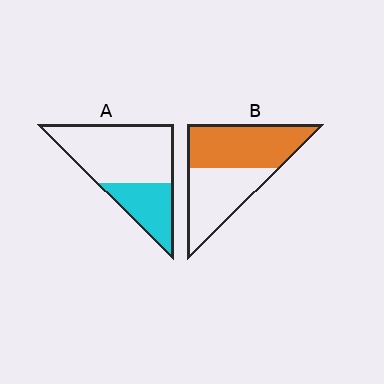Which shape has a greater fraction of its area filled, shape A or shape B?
Shape B.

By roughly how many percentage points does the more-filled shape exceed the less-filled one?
By roughly 20 percentage points (B over A).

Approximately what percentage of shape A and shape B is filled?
A is approximately 30% and B is approximately 55%.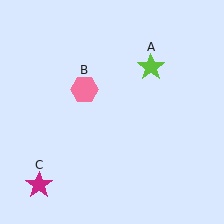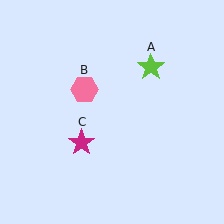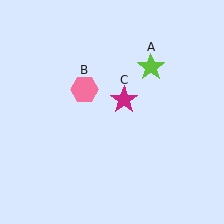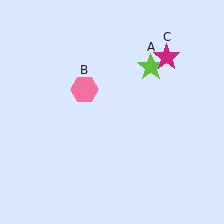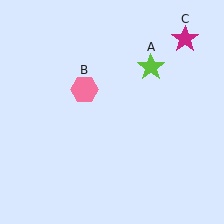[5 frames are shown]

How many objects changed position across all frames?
1 object changed position: magenta star (object C).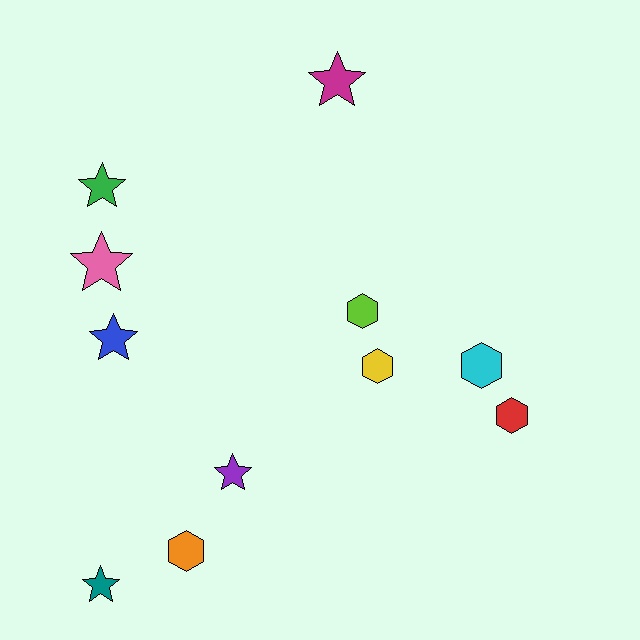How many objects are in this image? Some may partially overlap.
There are 11 objects.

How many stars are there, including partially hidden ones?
There are 6 stars.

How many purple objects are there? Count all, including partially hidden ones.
There is 1 purple object.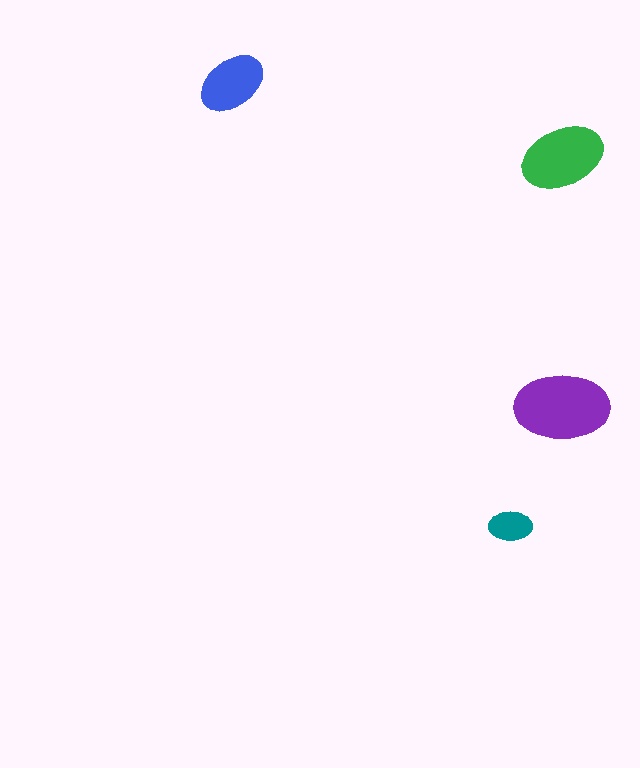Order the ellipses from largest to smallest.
the purple one, the green one, the blue one, the teal one.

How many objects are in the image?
There are 4 objects in the image.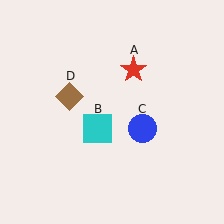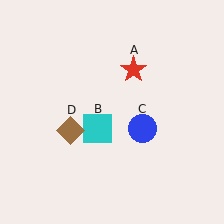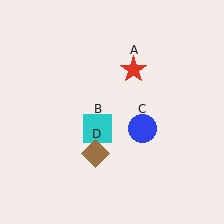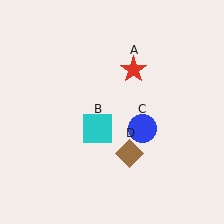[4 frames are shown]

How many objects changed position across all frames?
1 object changed position: brown diamond (object D).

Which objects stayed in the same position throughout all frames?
Red star (object A) and cyan square (object B) and blue circle (object C) remained stationary.